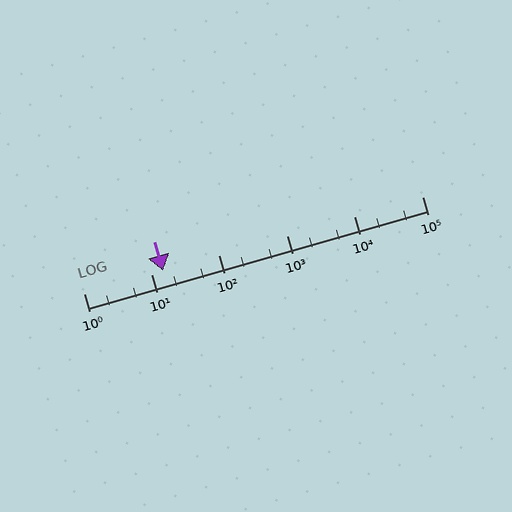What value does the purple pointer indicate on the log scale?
The pointer indicates approximately 15.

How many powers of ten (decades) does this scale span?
The scale spans 5 decades, from 1 to 100000.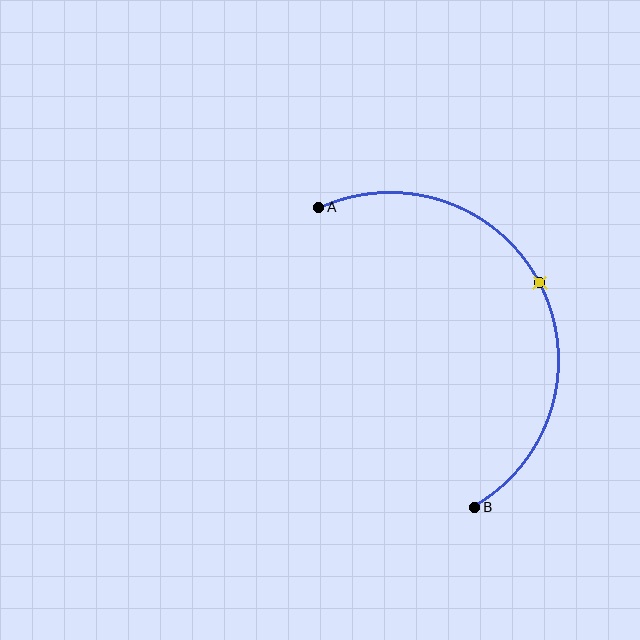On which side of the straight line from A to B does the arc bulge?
The arc bulges to the right of the straight line connecting A and B.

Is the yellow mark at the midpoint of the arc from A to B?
Yes. The yellow mark lies on the arc at equal arc-length from both A and B — it is the arc midpoint.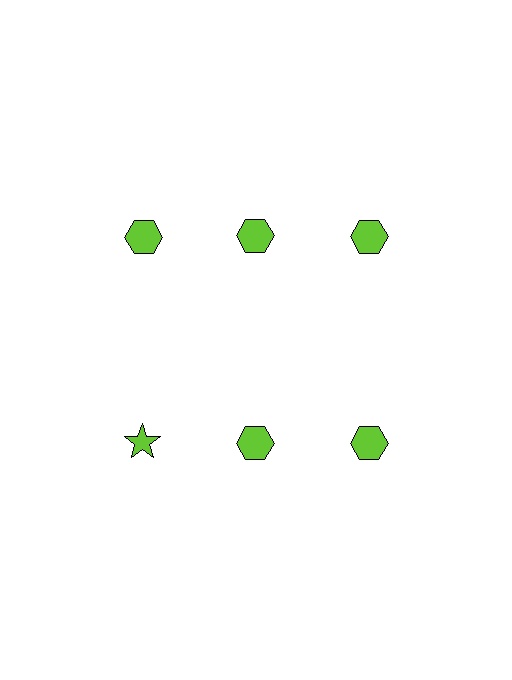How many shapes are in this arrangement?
There are 6 shapes arranged in a grid pattern.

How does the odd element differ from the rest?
It has a different shape: star instead of hexagon.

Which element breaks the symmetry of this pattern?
The lime star in the second row, leftmost column breaks the symmetry. All other shapes are lime hexagons.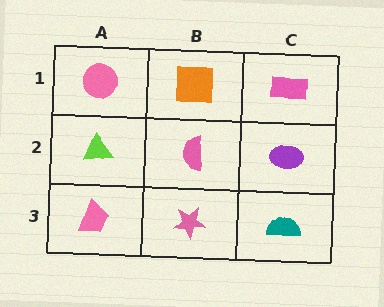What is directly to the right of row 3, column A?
A pink star.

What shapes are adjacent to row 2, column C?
A pink rectangle (row 1, column C), a teal semicircle (row 3, column C), a pink semicircle (row 2, column B).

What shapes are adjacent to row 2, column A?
A pink circle (row 1, column A), a pink trapezoid (row 3, column A), a pink semicircle (row 2, column B).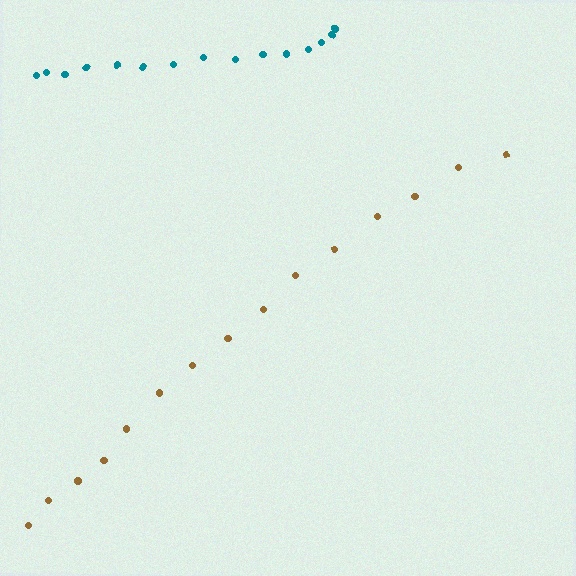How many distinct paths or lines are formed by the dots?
There are 2 distinct paths.